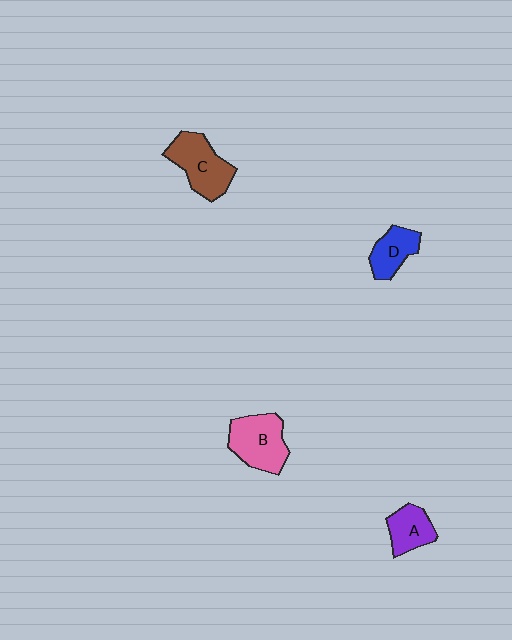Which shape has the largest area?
Shape B (pink).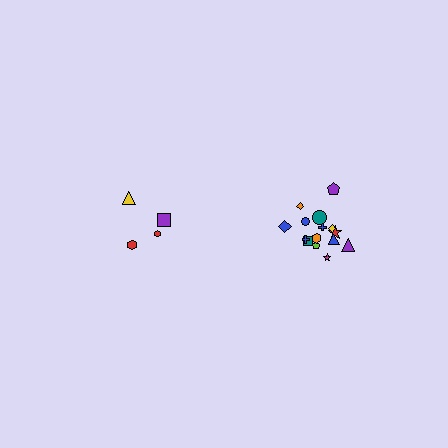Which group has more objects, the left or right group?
The right group.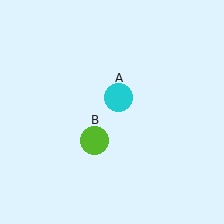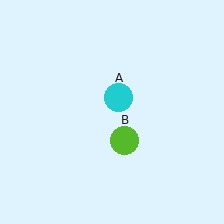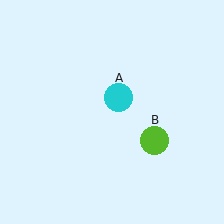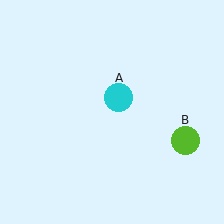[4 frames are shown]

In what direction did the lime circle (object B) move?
The lime circle (object B) moved right.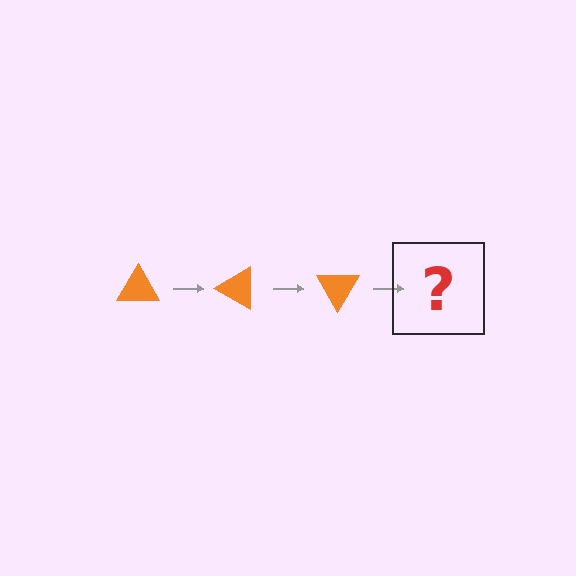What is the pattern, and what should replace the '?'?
The pattern is that the triangle rotates 30 degrees each step. The '?' should be an orange triangle rotated 90 degrees.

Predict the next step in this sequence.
The next step is an orange triangle rotated 90 degrees.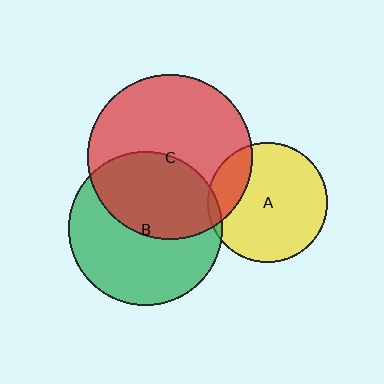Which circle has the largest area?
Circle C (red).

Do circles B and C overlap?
Yes.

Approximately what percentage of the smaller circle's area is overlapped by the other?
Approximately 45%.